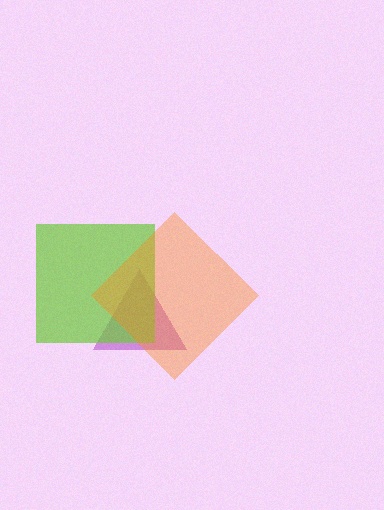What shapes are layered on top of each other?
The layered shapes are: a purple triangle, a lime square, an orange diamond.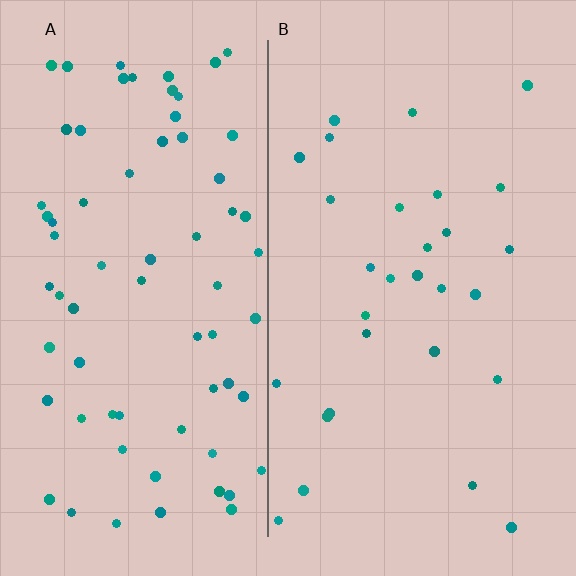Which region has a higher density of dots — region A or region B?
A (the left).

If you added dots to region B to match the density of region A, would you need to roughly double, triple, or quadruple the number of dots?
Approximately double.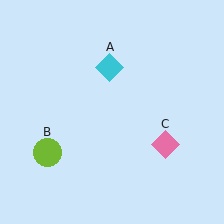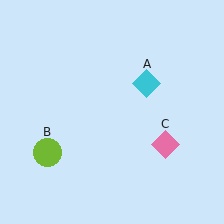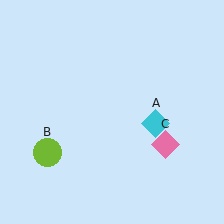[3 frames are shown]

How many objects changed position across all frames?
1 object changed position: cyan diamond (object A).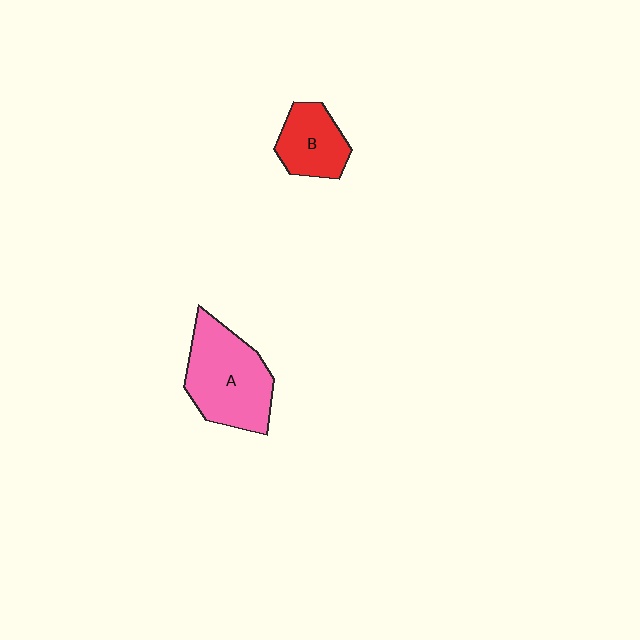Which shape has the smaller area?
Shape B (red).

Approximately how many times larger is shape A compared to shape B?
Approximately 1.8 times.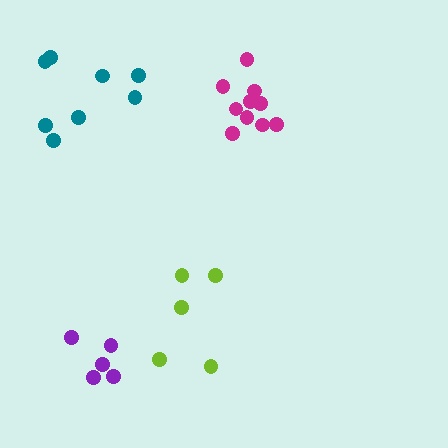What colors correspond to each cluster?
The clusters are colored: magenta, lime, teal, purple.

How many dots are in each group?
Group 1: 10 dots, Group 2: 5 dots, Group 3: 8 dots, Group 4: 5 dots (28 total).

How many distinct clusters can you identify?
There are 4 distinct clusters.